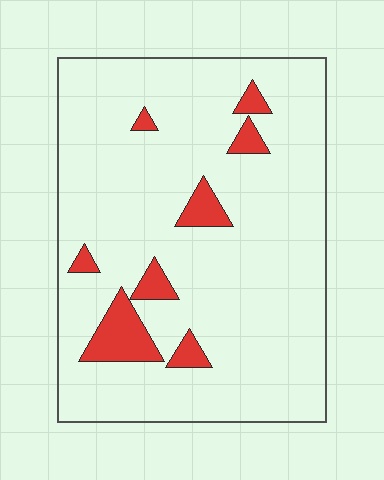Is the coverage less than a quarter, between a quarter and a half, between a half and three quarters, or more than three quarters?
Less than a quarter.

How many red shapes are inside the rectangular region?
8.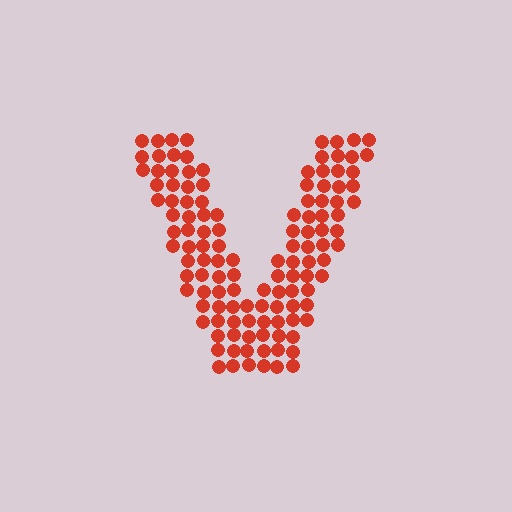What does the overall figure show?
The overall figure shows the letter V.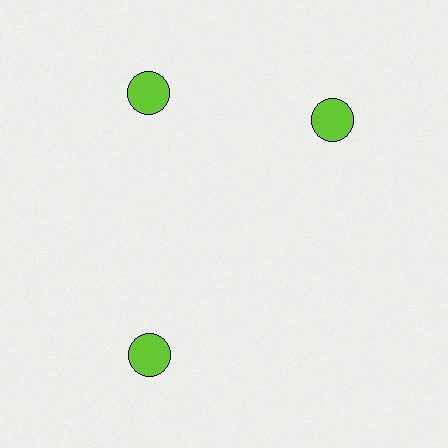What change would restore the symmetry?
The symmetry would be restored by rotating it back into even spacing with its neighbors so that all 3 circles sit at equal angles and equal distance from the center.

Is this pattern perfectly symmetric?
No. The 3 lime circles are arranged in a ring, but one element near the 3 o'clock position is rotated out of alignment along the ring, breaking the 3-fold rotational symmetry.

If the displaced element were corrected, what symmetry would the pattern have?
It would have 3-fold rotational symmetry — the pattern would map onto itself every 120 degrees.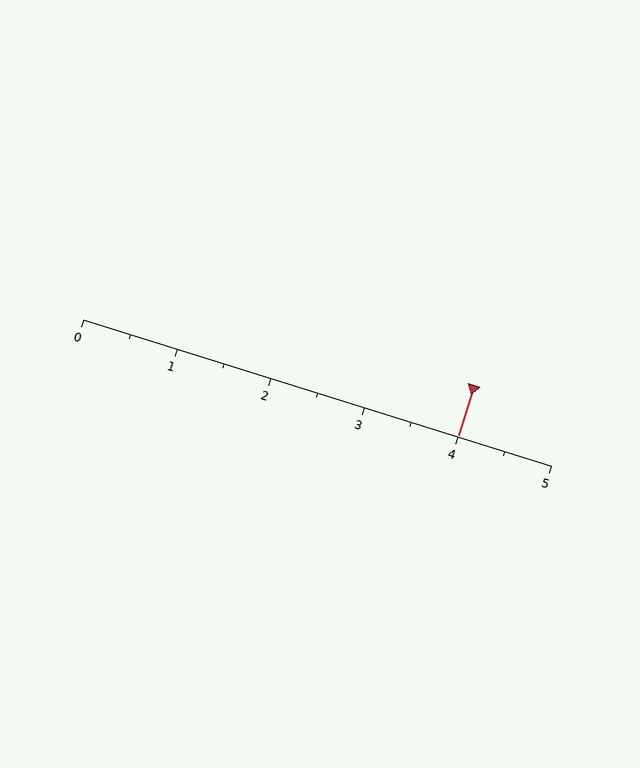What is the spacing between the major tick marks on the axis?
The major ticks are spaced 1 apart.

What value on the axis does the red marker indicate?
The marker indicates approximately 4.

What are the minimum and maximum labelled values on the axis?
The axis runs from 0 to 5.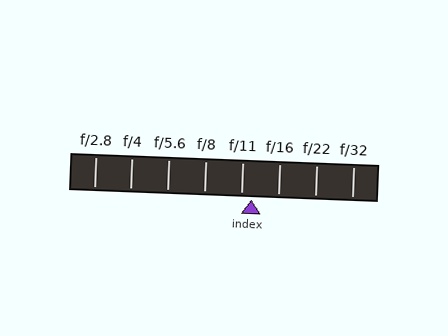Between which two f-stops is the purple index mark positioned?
The index mark is between f/11 and f/16.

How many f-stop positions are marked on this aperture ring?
There are 8 f-stop positions marked.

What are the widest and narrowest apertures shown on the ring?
The widest aperture shown is f/2.8 and the narrowest is f/32.